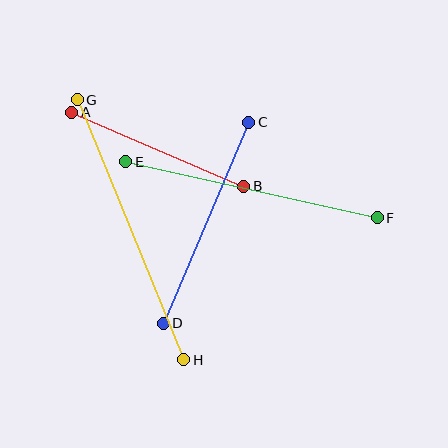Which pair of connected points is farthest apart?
Points G and H are farthest apart.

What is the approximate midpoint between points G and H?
The midpoint is at approximately (130, 230) pixels.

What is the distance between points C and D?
The distance is approximately 219 pixels.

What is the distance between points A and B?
The distance is approximately 188 pixels.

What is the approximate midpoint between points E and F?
The midpoint is at approximately (251, 190) pixels.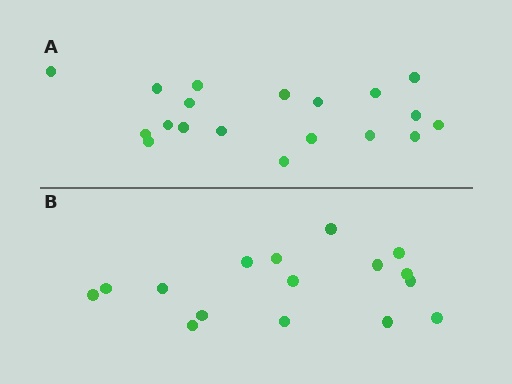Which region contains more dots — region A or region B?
Region A (the top region) has more dots.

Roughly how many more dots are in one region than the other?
Region A has just a few more — roughly 2 or 3 more dots than region B.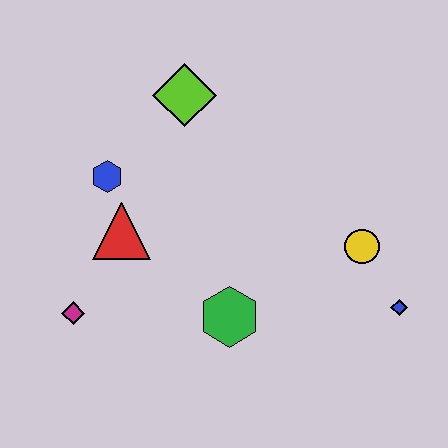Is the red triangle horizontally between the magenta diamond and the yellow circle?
Yes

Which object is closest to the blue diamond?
The yellow circle is closest to the blue diamond.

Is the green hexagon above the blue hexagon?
No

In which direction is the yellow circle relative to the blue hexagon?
The yellow circle is to the right of the blue hexagon.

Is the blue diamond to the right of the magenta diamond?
Yes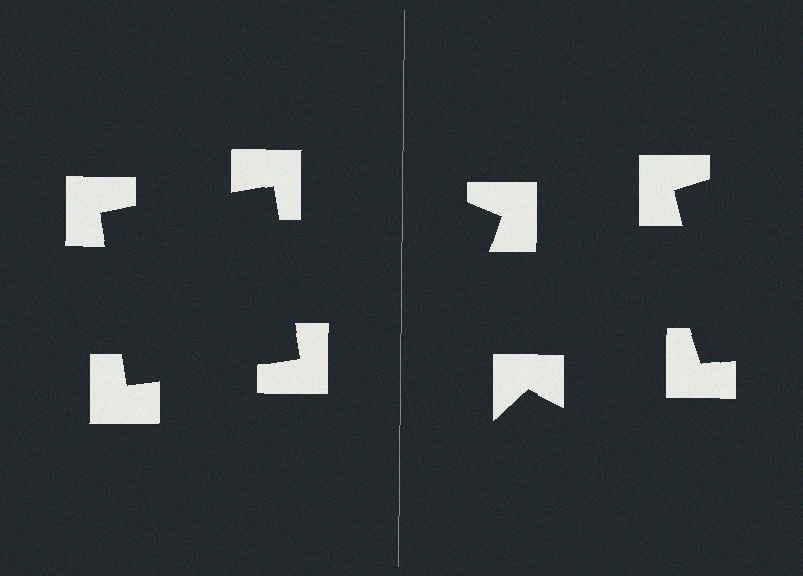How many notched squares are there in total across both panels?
8 — 4 on each side.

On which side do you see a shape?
An illusory square appears on the left side. On the right side the wedge cuts are rotated, so no coherent shape forms.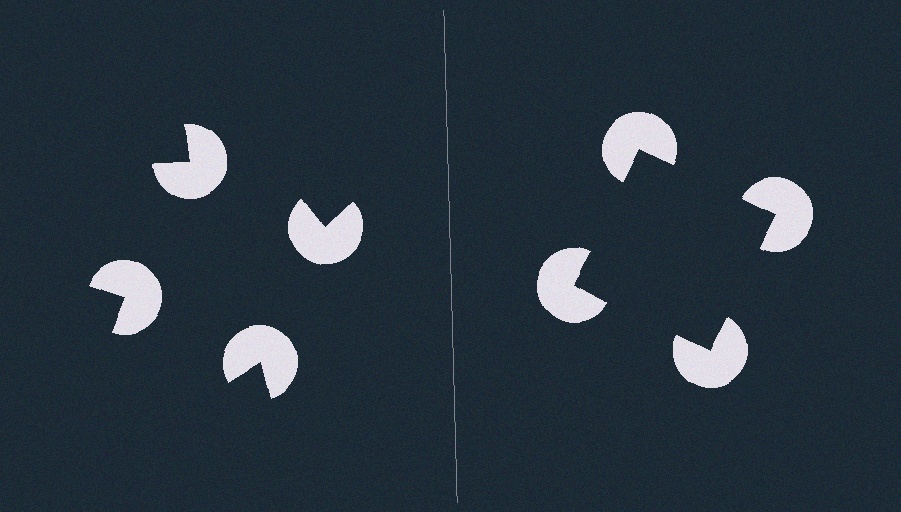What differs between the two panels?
The pac-man discs are positioned identically on both sides; only the wedge orientations differ. On the right they align to a square; on the left they are misaligned.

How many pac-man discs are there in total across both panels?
8 — 4 on each side.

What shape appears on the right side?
An illusory square.